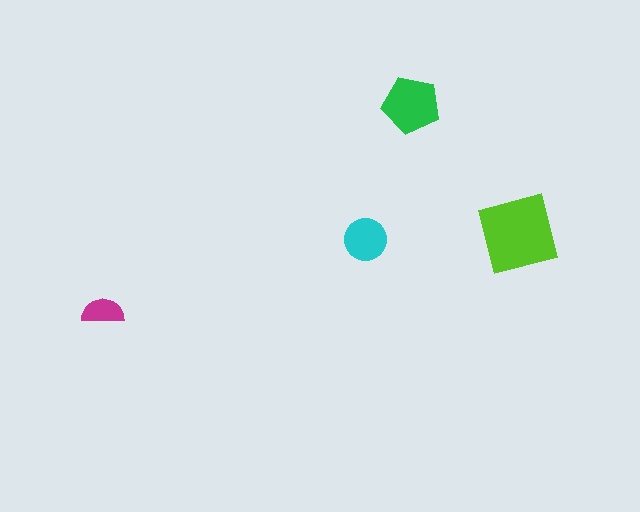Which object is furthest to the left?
The magenta semicircle is leftmost.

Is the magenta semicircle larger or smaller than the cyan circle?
Smaller.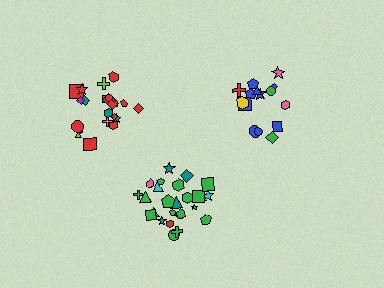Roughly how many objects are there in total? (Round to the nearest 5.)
Roughly 60 objects in total.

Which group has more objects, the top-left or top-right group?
The top-left group.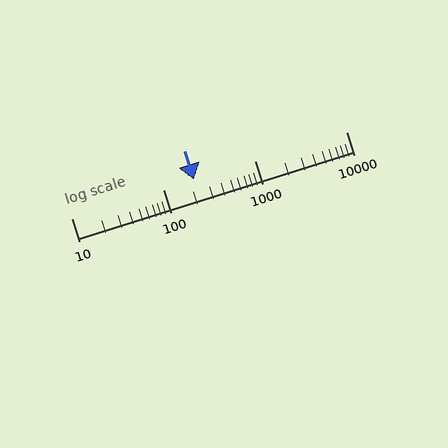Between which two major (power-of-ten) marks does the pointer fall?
The pointer is between 100 and 1000.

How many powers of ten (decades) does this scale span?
The scale spans 3 decades, from 10 to 10000.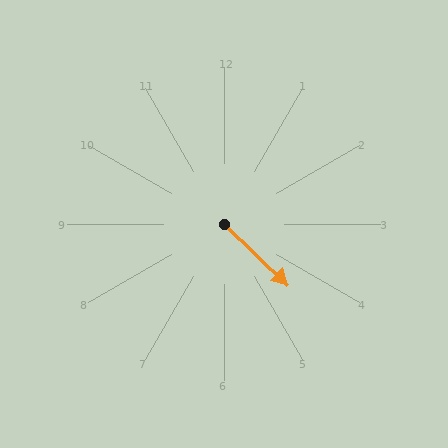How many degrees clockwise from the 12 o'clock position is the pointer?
Approximately 134 degrees.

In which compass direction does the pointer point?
Southeast.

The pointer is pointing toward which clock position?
Roughly 4 o'clock.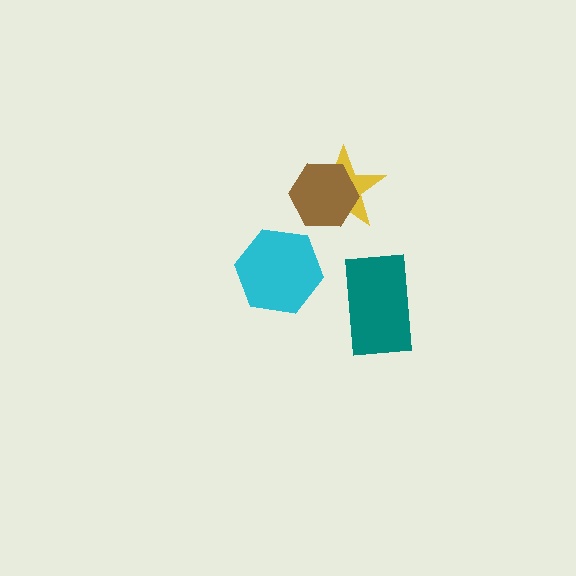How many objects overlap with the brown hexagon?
1 object overlaps with the brown hexagon.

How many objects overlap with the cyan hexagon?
0 objects overlap with the cyan hexagon.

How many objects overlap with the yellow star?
1 object overlaps with the yellow star.